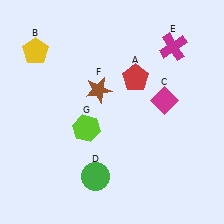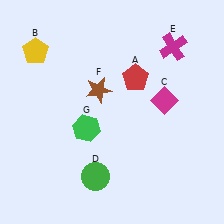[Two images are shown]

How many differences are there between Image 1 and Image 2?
There is 1 difference between the two images.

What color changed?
The hexagon (G) changed from lime in Image 1 to green in Image 2.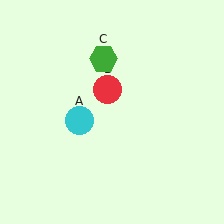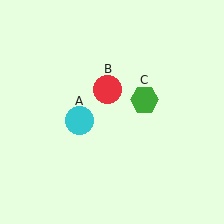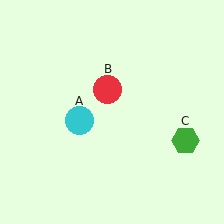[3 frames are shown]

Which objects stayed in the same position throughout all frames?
Cyan circle (object A) and red circle (object B) remained stationary.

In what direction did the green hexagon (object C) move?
The green hexagon (object C) moved down and to the right.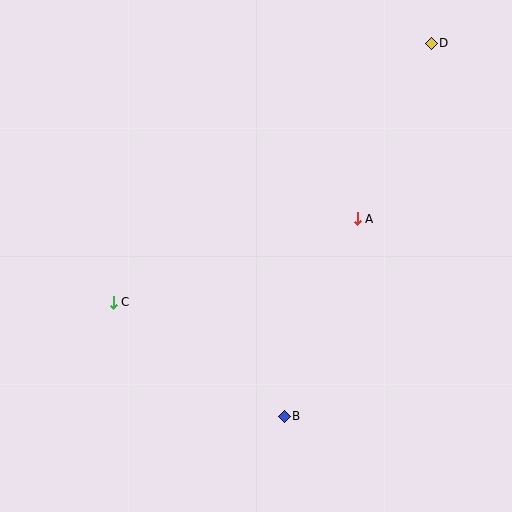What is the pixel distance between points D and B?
The distance between D and B is 401 pixels.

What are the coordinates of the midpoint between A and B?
The midpoint between A and B is at (321, 317).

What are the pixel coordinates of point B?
Point B is at (284, 416).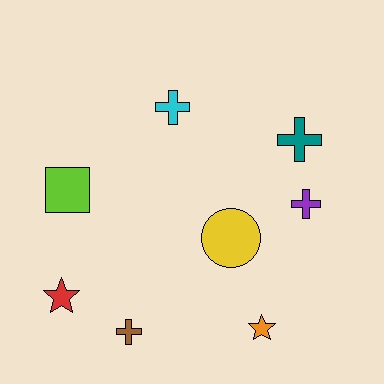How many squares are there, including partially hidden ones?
There is 1 square.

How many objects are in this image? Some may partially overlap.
There are 8 objects.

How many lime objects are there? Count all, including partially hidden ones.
There is 1 lime object.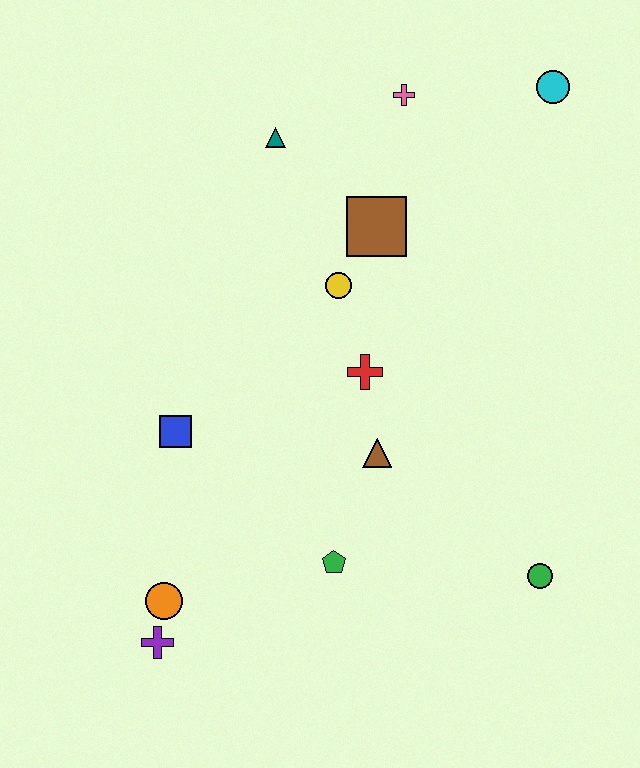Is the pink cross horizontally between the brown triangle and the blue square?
No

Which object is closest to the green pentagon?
The brown triangle is closest to the green pentagon.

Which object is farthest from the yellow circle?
The purple cross is farthest from the yellow circle.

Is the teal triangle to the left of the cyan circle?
Yes